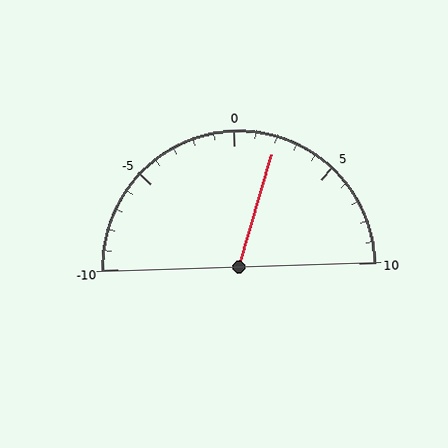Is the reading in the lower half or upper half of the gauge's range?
The reading is in the upper half of the range (-10 to 10).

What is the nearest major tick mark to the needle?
The nearest major tick mark is 0.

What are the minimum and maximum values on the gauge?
The gauge ranges from -10 to 10.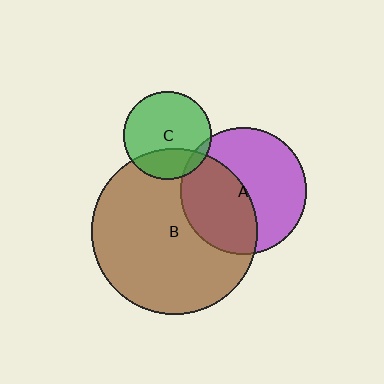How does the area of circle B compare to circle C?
Approximately 3.6 times.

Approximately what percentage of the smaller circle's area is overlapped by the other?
Approximately 5%.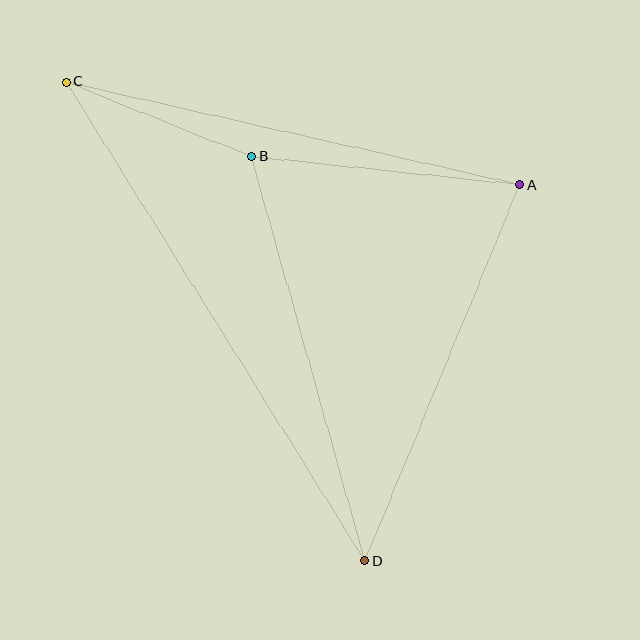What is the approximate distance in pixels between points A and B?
The distance between A and B is approximately 270 pixels.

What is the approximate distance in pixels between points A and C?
The distance between A and C is approximately 466 pixels.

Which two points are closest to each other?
Points B and C are closest to each other.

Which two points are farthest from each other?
Points C and D are farthest from each other.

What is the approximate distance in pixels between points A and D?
The distance between A and D is approximately 407 pixels.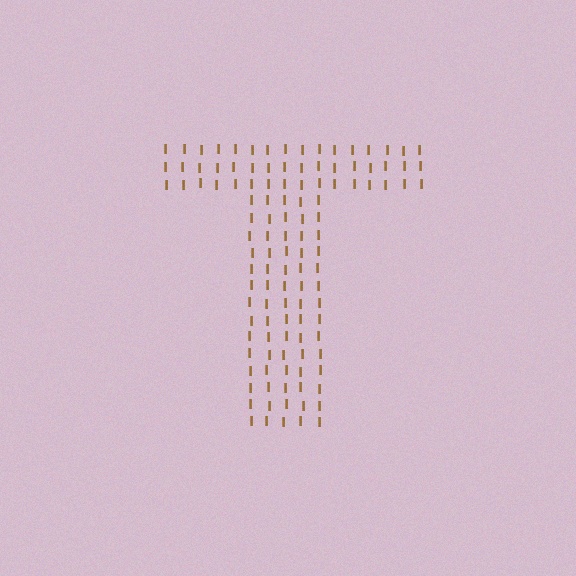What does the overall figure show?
The overall figure shows the letter T.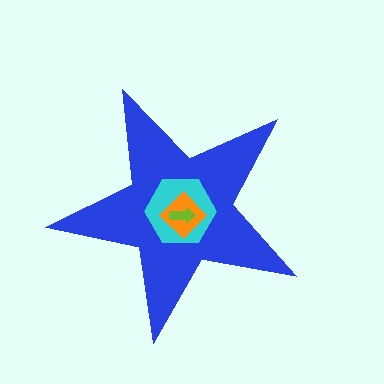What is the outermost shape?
The blue star.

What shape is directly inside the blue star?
The cyan hexagon.